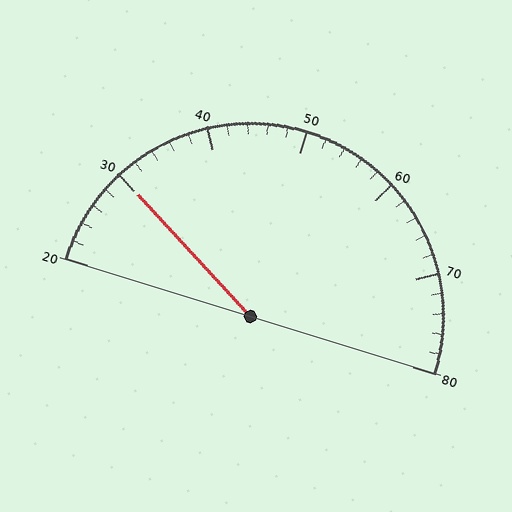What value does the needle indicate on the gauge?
The needle indicates approximately 30.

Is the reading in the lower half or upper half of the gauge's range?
The reading is in the lower half of the range (20 to 80).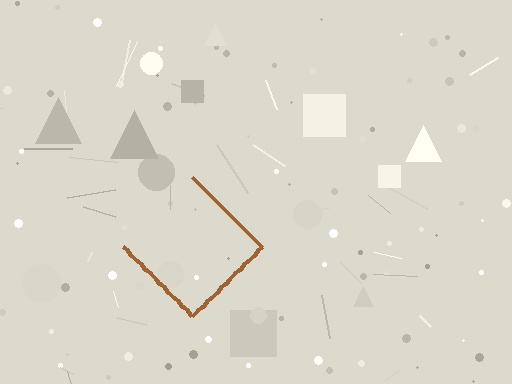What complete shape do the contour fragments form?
The contour fragments form a diamond.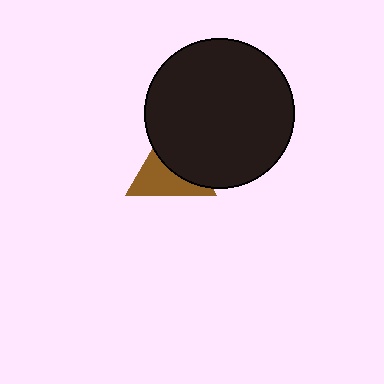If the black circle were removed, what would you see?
You would see the complete brown triangle.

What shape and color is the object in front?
The object in front is a black circle.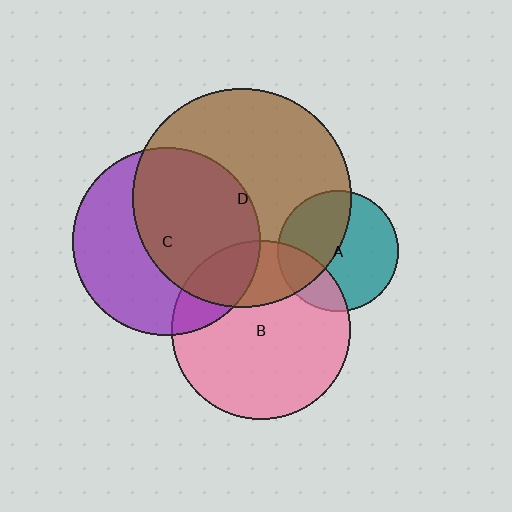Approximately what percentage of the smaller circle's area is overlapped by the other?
Approximately 45%.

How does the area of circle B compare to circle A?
Approximately 2.2 times.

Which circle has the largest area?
Circle D (brown).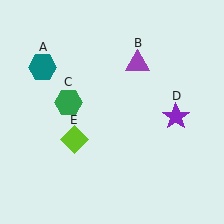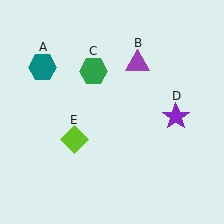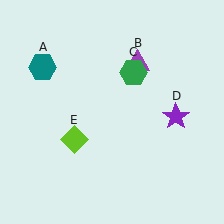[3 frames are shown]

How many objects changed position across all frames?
1 object changed position: green hexagon (object C).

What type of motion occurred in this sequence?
The green hexagon (object C) rotated clockwise around the center of the scene.